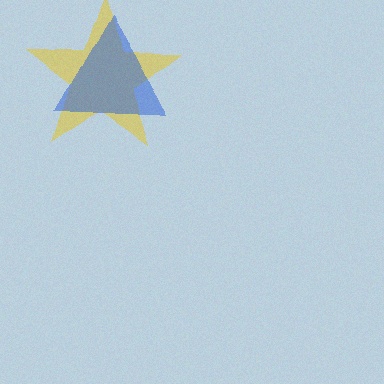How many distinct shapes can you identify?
There are 2 distinct shapes: a yellow star, a blue triangle.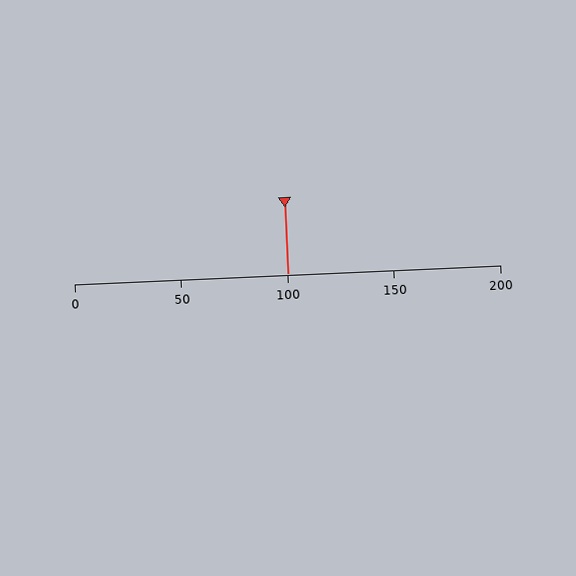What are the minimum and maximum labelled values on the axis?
The axis runs from 0 to 200.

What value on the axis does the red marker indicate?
The marker indicates approximately 100.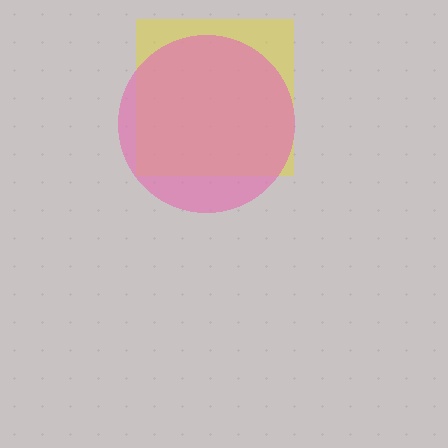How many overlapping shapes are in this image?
There are 2 overlapping shapes in the image.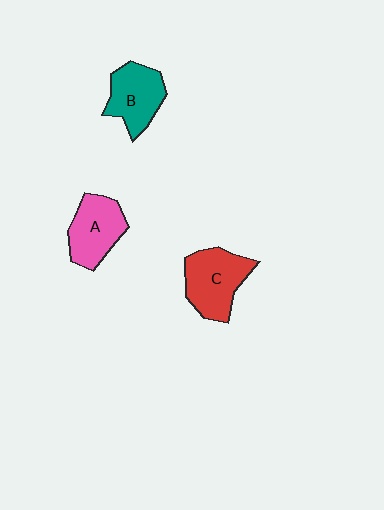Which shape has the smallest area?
Shape B (teal).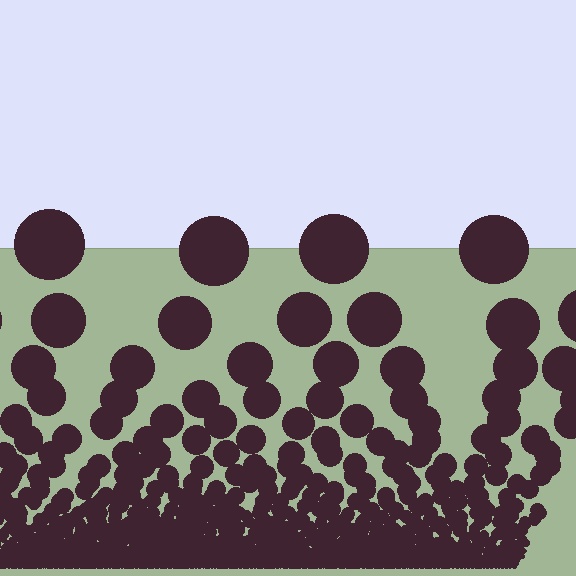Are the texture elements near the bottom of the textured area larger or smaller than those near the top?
Smaller. The gradient is inverted — elements near the bottom are smaller and denser.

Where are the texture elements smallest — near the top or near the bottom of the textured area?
Near the bottom.